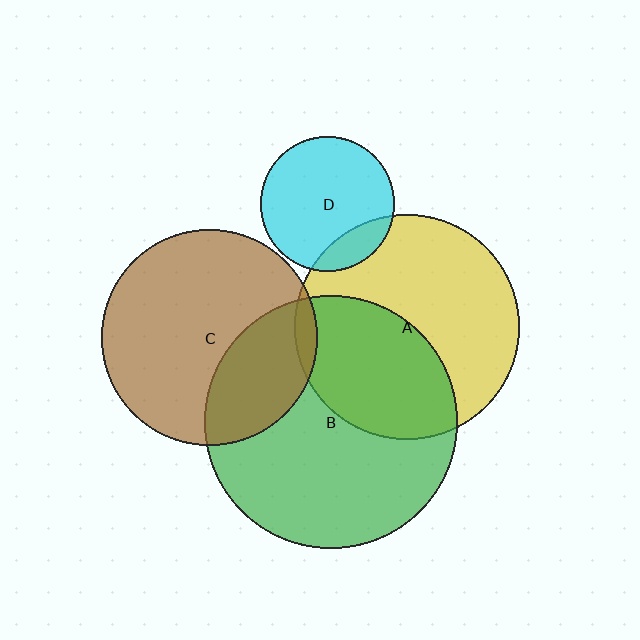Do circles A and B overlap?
Yes.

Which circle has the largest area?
Circle B (green).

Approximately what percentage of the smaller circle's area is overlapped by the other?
Approximately 45%.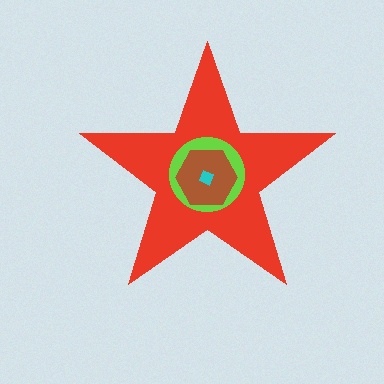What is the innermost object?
The cyan diamond.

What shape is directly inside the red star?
The lime circle.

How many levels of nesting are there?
4.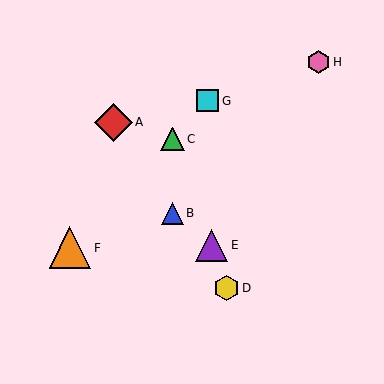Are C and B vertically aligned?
Yes, both are at x≈172.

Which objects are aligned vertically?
Objects B, C are aligned vertically.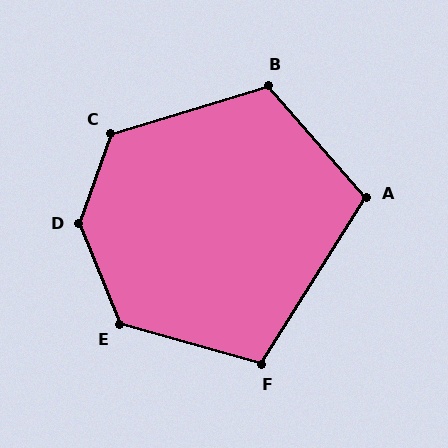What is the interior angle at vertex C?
Approximately 126 degrees (obtuse).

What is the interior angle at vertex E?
Approximately 127 degrees (obtuse).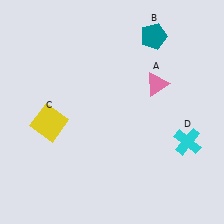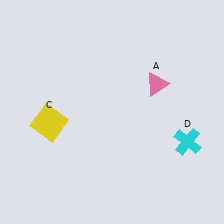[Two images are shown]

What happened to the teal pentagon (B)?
The teal pentagon (B) was removed in Image 2. It was in the top-right area of Image 1.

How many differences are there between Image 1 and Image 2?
There is 1 difference between the two images.